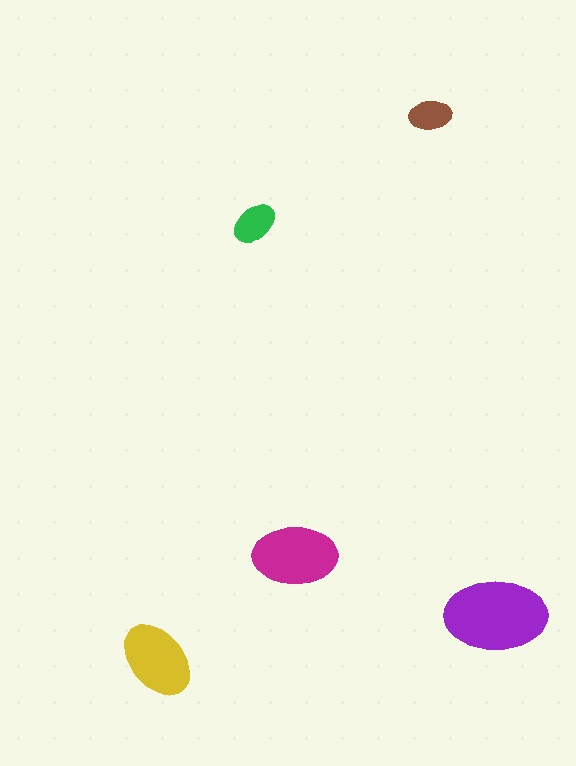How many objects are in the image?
There are 5 objects in the image.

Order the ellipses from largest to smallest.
the purple one, the magenta one, the yellow one, the green one, the brown one.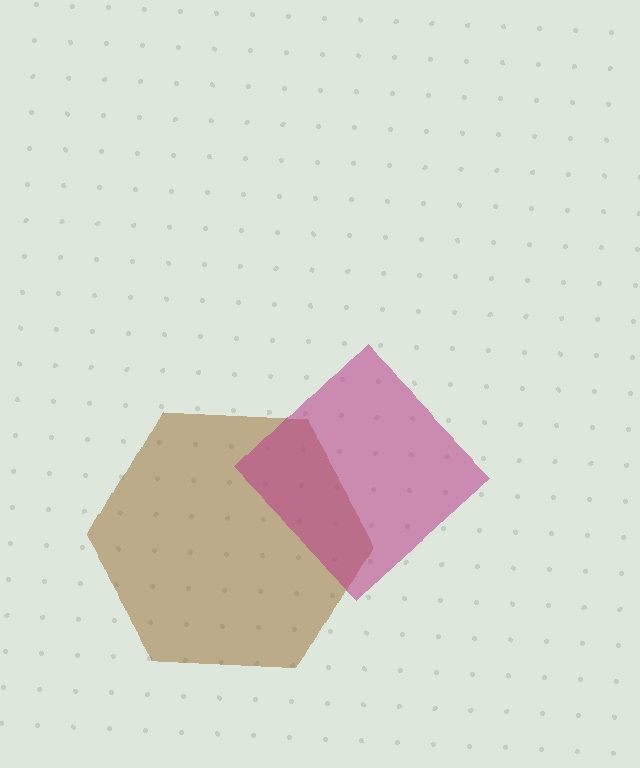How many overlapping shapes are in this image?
There are 2 overlapping shapes in the image.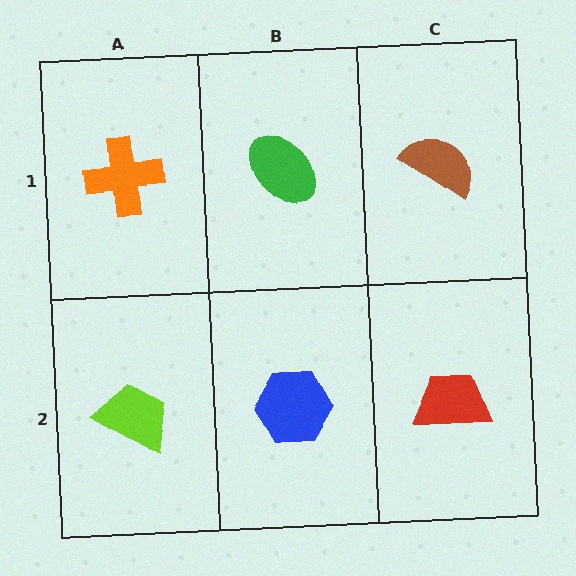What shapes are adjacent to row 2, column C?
A brown semicircle (row 1, column C), a blue hexagon (row 2, column B).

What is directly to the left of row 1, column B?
An orange cross.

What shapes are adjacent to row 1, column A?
A lime trapezoid (row 2, column A), a green ellipse (row 1, column B).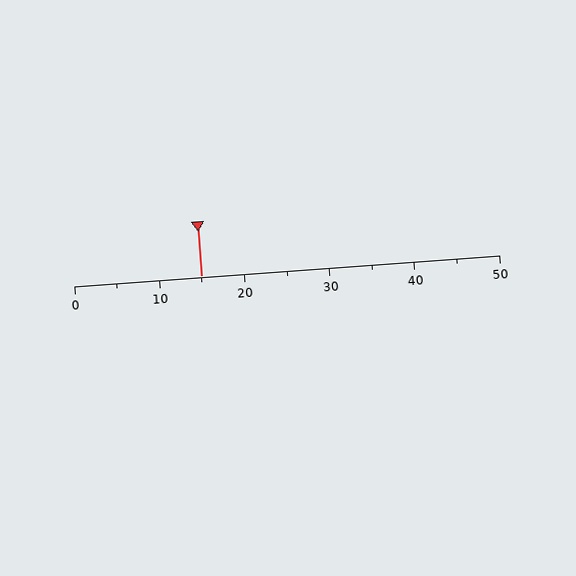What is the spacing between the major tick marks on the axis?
The major ticks are spaced 10 apart.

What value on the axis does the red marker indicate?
The marker indicates approximately 15.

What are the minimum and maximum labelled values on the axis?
The axis runs from 0 to 50.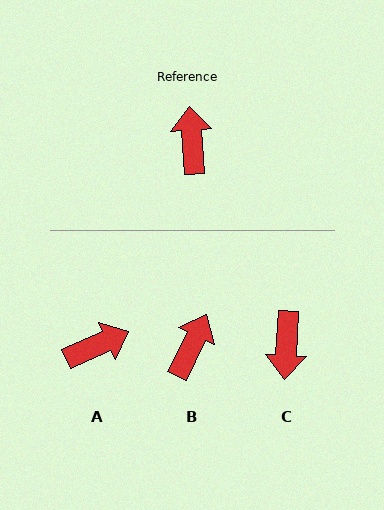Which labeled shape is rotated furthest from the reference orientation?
C, about 173 degrees away.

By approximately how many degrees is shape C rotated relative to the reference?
Approximately 173 degrees counter-clockwise.